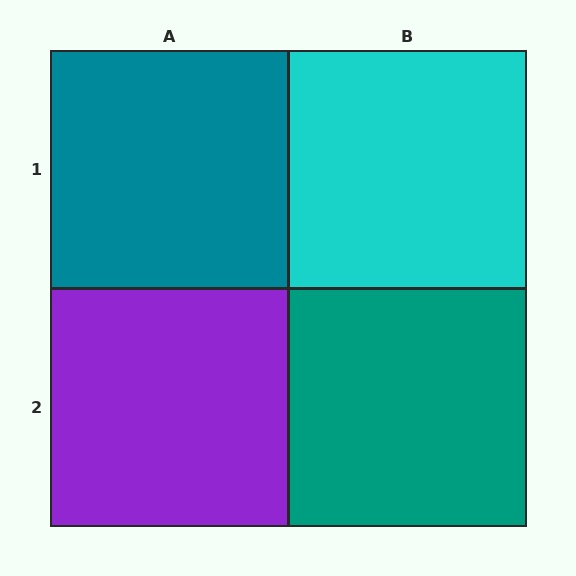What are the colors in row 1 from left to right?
Teal, cyan.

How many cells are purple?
1 cell is purple.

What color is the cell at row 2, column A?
Purple.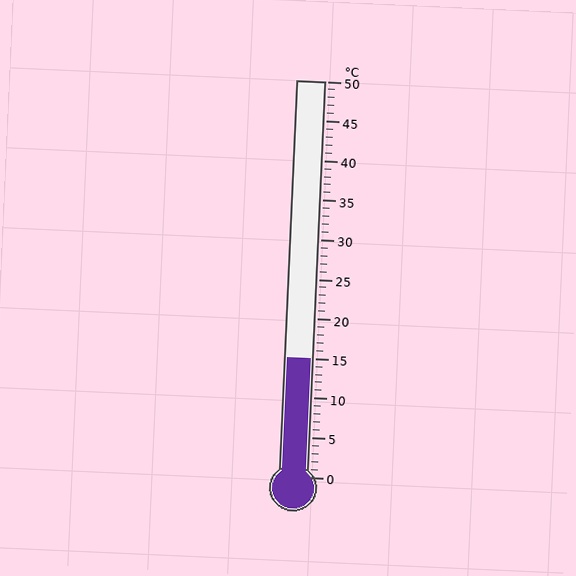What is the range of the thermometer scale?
The thermometer scale ranges from 0°C to 50°C.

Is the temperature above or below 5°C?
The temperature is above 5°C.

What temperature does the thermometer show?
The thermometer shows approximately 15°C.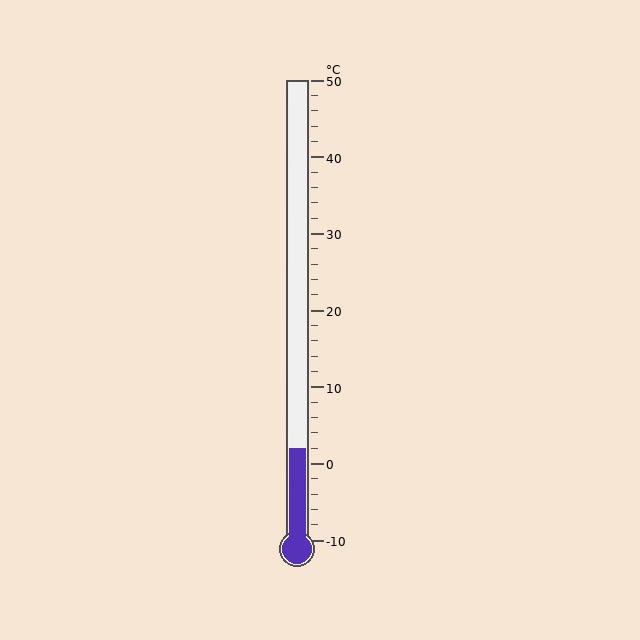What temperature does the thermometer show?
The thermometer shows approximately 2°C.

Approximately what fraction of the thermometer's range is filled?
The thermometer is filled to approximately 20% of its range.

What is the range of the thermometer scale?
The thermometer scale ranges from -10°C to 50°C.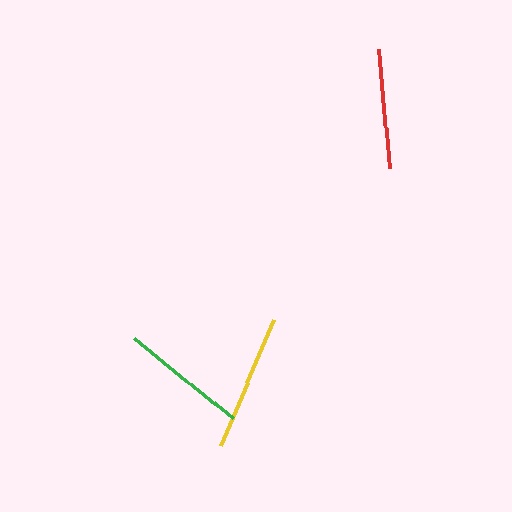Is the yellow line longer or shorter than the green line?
The yellow line is longer than the green line.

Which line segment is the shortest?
The red line is the shortest at approximately 121 pixels.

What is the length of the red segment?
The red segment is approximately 121 pixels long.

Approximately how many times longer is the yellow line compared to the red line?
The yellow line is approximately 1.1 times the length of the red line.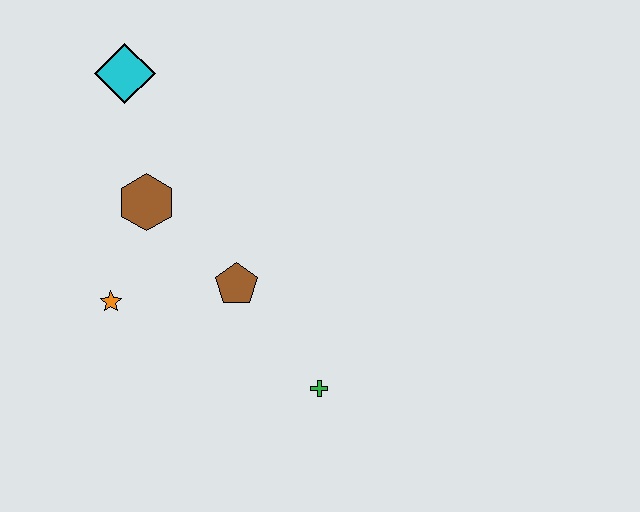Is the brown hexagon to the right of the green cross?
No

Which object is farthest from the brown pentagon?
The cyan diamond is farthest from the brown pentagon.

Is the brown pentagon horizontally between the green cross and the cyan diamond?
Yes